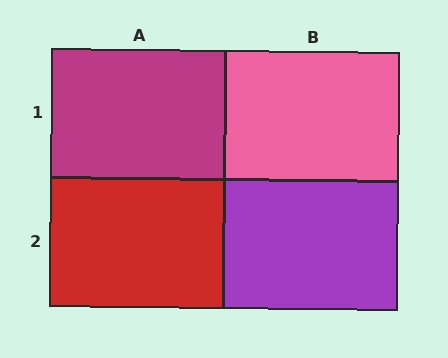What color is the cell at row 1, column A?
Magenta.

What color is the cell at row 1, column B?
Pink.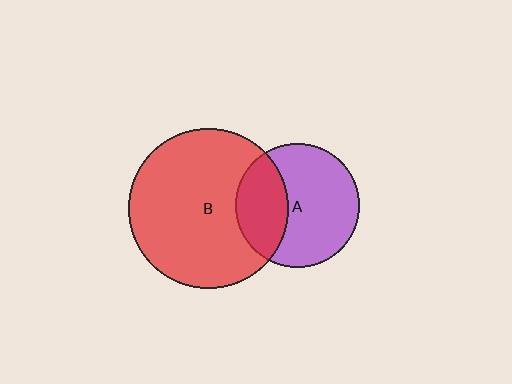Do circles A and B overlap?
Yes.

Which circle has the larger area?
Circle B (red).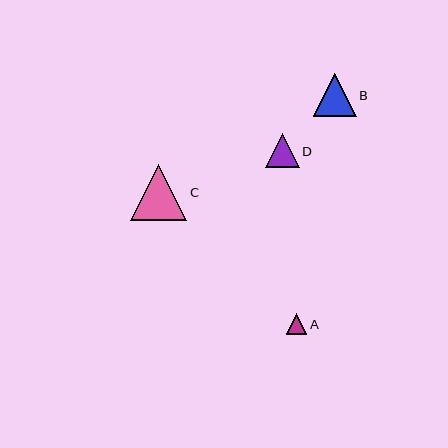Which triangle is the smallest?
Triangle A is the smallest with a size of approximately 21 pixels.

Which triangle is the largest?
Triangle C is the largest with a size of approximately 56 pixels.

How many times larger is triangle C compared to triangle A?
Triangle C is approximately 2.7 times the size of triangle A.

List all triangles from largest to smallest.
From largest to smallest: C, B, D, A.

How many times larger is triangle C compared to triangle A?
Triangle C is approximately 2.7 times the size of triangle A.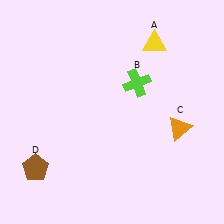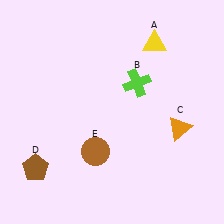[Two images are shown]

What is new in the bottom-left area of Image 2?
A brown circle (E) was added in the bottom-left area of Image 2.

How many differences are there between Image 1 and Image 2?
There is 1 difference between the two images.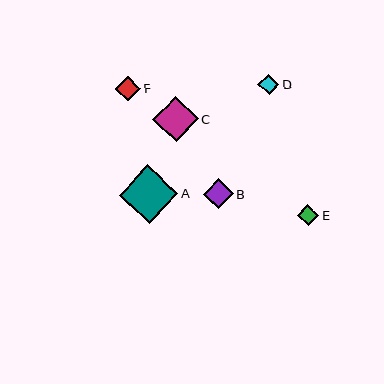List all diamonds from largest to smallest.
From largest to smallest: A, C, B, F, E, D.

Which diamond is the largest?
Diamond A is the largest with a size of approximately 58 pixels.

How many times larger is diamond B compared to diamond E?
Diamond B is approximately 1.4 times the size of diamond E.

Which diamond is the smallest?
Diamond D is the smallest with a size of approximately 21 pixels.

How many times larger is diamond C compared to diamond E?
Diamond C is approximately 2.1 times the size of diamond E.